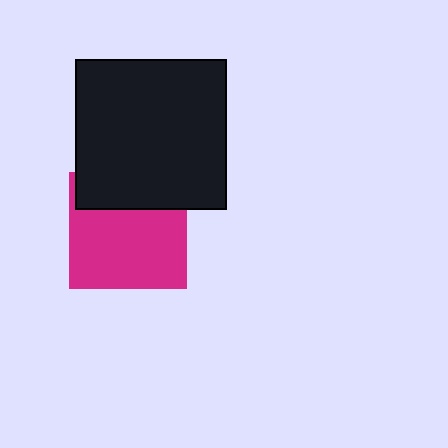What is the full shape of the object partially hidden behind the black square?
The partially hidden object is a magenta square.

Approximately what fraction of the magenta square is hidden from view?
Roughly 31% of the magenta square is hidden behind the black square.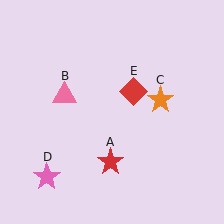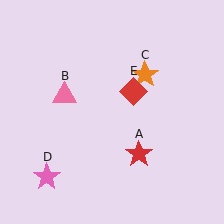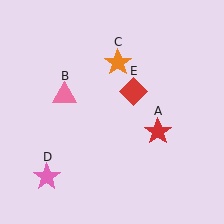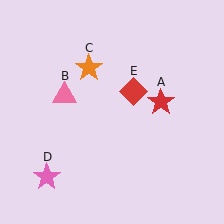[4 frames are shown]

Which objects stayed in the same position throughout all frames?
Pink triangle (object B) and pink star (object D) and red diamond (object E) remained stationary.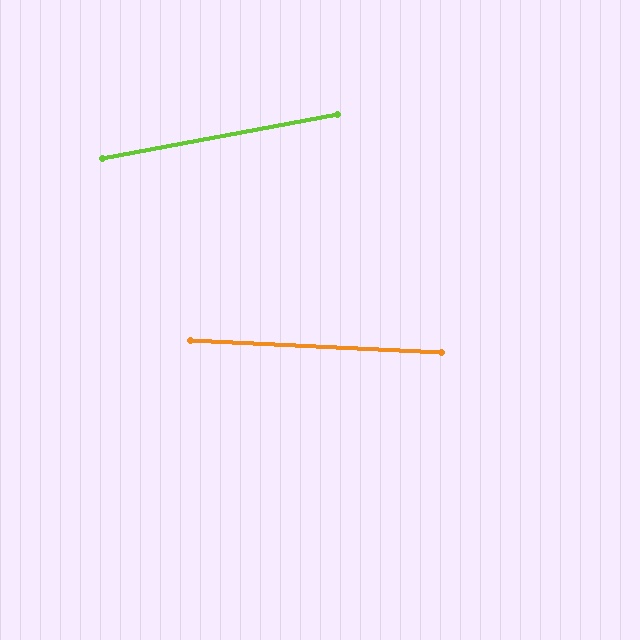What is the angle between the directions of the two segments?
Approximately 13 degrees.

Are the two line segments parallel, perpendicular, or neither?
Neither parallel nor perpendicular — they differ by about 13°.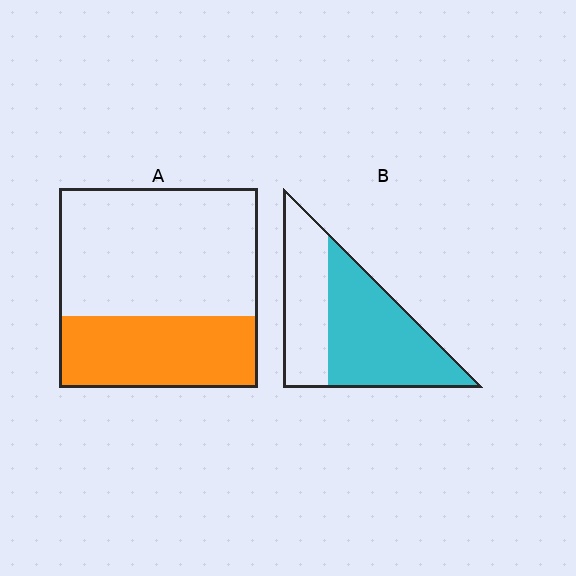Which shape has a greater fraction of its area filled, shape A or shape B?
Shape B.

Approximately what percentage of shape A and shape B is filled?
A is approximately 35% and B is approximately 60%.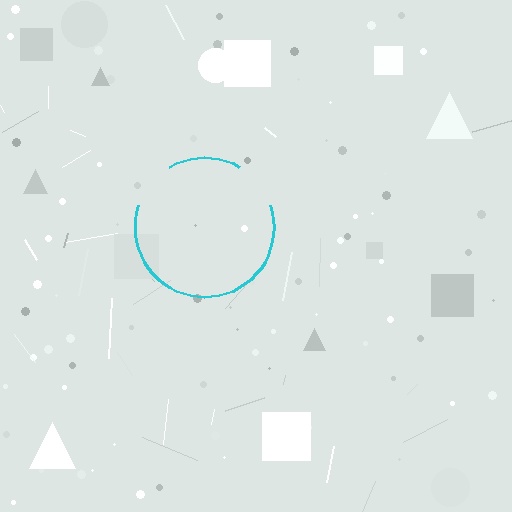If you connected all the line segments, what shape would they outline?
They would outline a circle.